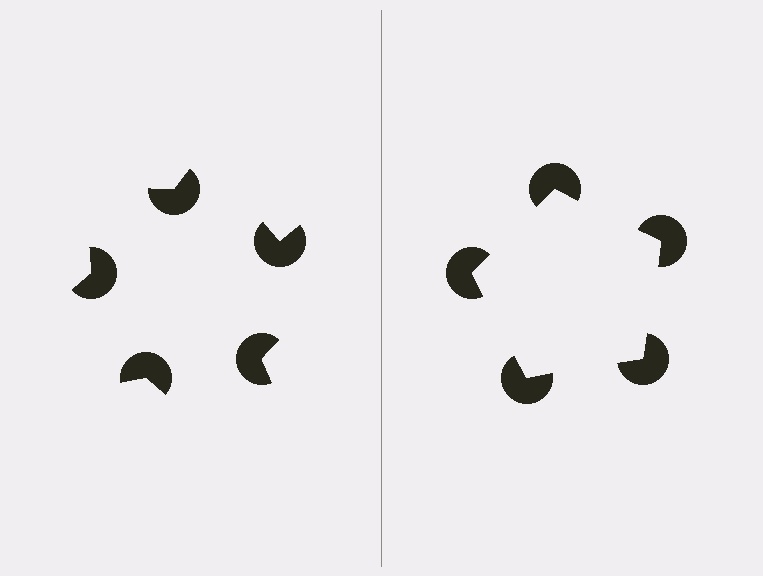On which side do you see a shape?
An illusory pentagon appears on the right side. On the left side the wedge cuts are rotated, so no coherent shape forms.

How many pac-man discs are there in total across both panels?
10 — 5 on each side.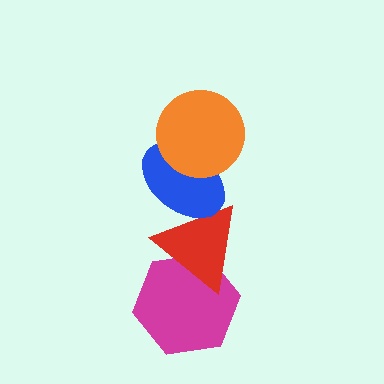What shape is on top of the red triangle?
The blue ellipse is on top of the red triangle.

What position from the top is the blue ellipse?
The blue ellipse is 2nd from the top.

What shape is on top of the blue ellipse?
The orange circle is on top of the blue ellipse.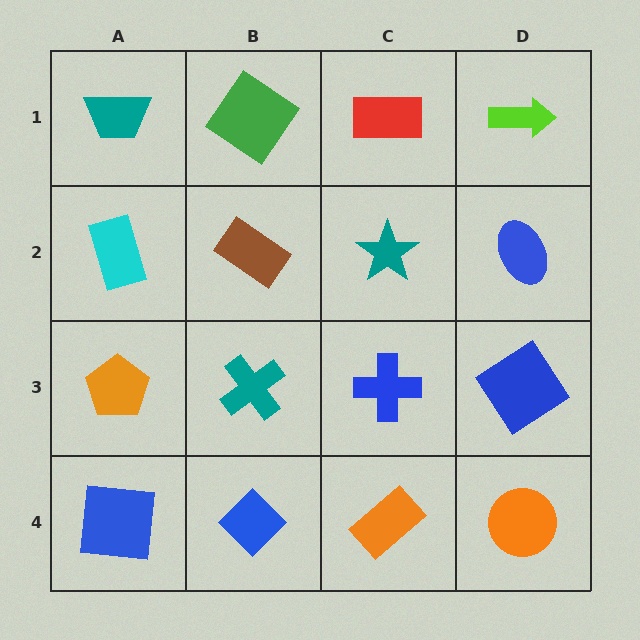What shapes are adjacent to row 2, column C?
A red rectangle (row 1, column C), a blue cross (row 3, column C), a brown rectangle (row 2, column B), a blue ellipse (row 2, column D).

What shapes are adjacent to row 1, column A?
A cyan rectangle (row 2, column A), a green diamond (row 1, column B).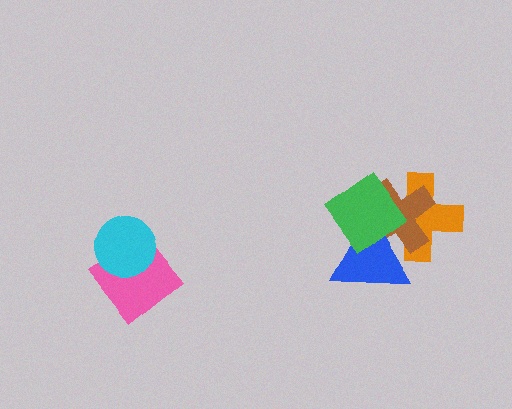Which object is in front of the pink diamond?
The cyan circle is in front of the pink diamond.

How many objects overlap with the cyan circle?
1 object overlaps with the cyan circle.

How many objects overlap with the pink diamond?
1 object overlaps with the pink diamond.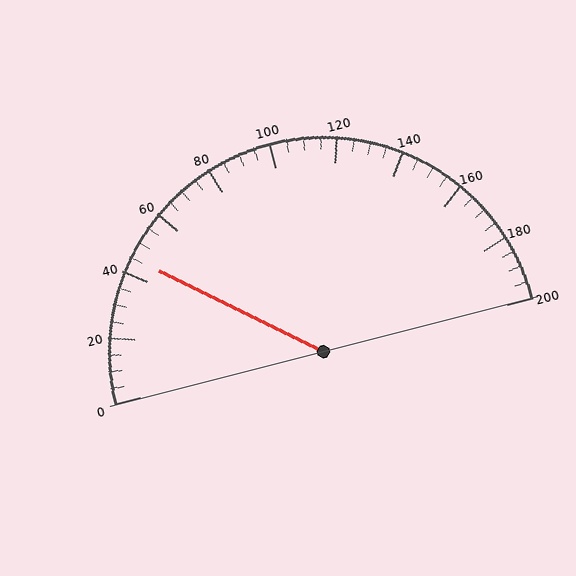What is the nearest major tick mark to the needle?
The nearest major tick mark is 40.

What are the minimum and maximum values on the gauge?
The gauge ranges from 0 to 200.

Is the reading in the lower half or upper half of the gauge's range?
The reading is in the lower half of the range (0 to 200).